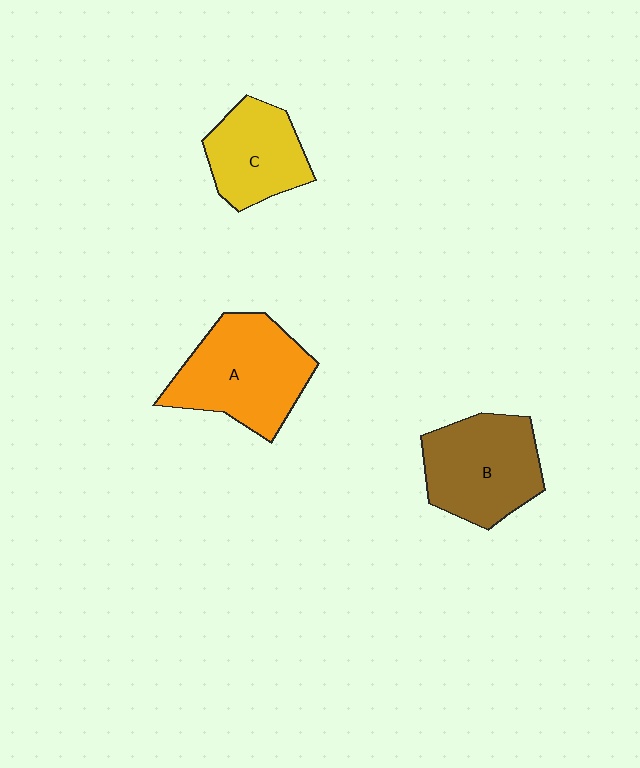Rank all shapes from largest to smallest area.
From largest to smallest: A (orange), B (brown), C (yellow).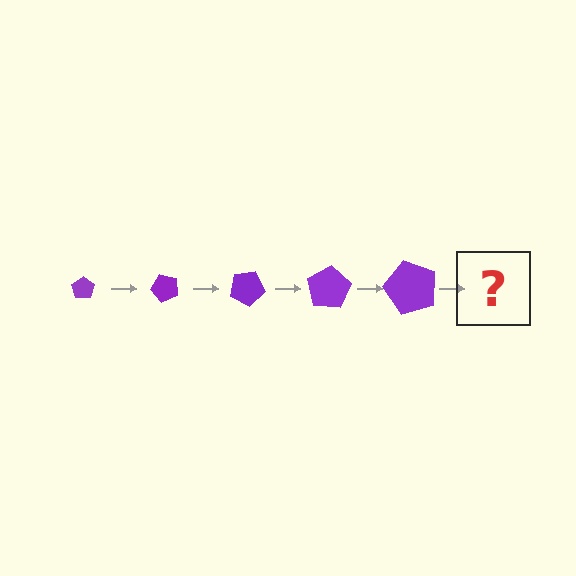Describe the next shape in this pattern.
It should be a pentagon, larger than the previous one and rotated 250 degrees from the start.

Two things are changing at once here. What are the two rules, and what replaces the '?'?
The two rules are that the pentagon grows larger each step and it rotates 50 degrees each step. The '?' should be a pentagon, larger than the previous one and rotated 250 degrees from the start.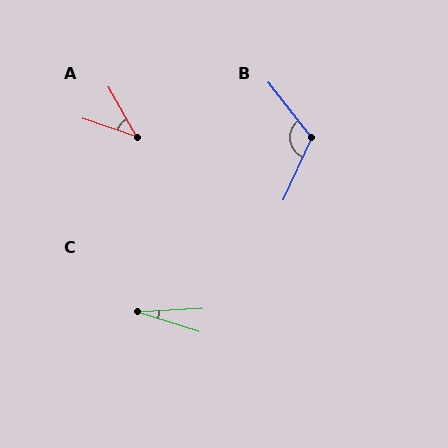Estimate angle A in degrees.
Approximately 41 degrees.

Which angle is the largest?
B, at approximately 117 degrees.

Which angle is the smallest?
C, at approximately 21 degrees.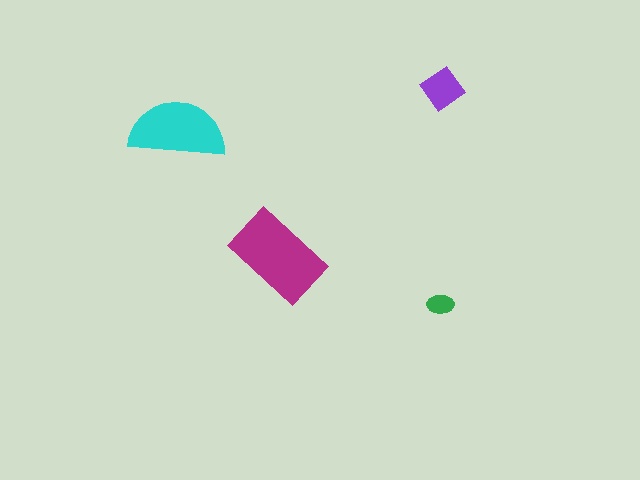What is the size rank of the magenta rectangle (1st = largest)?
1st.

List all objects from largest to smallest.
The magenta rectangle, the cyan semicircle, the purple diamond, the green ellipse.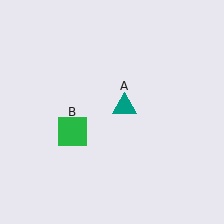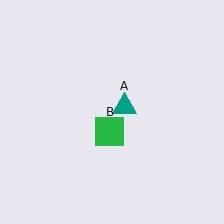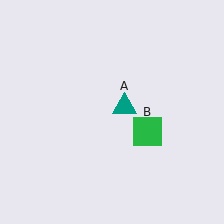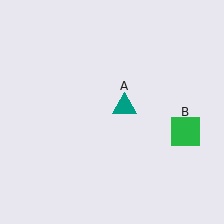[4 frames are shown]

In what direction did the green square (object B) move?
The green square (object B) moved right.